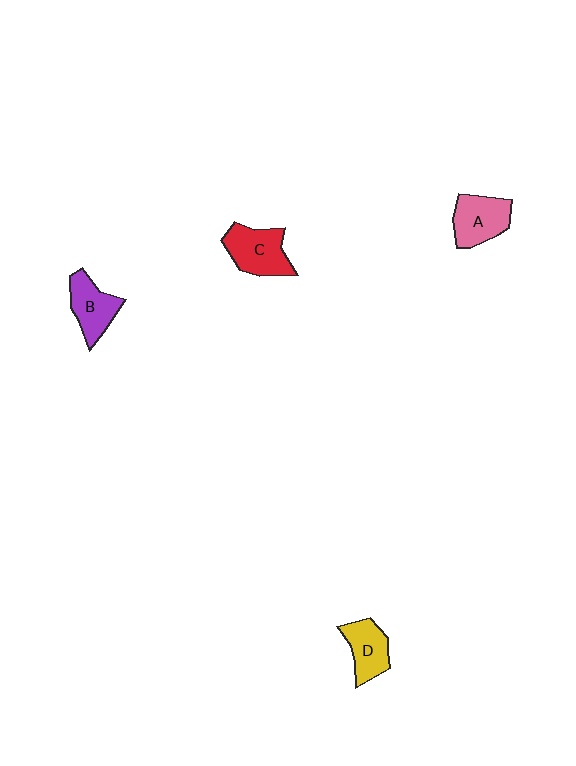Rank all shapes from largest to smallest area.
From largest to smallest: C (red), A (pink), B (purple), D (yellow).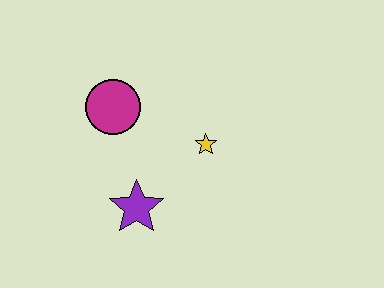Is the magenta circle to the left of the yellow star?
Yes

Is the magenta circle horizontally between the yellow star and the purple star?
No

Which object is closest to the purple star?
The yellow star is closest to the purple star.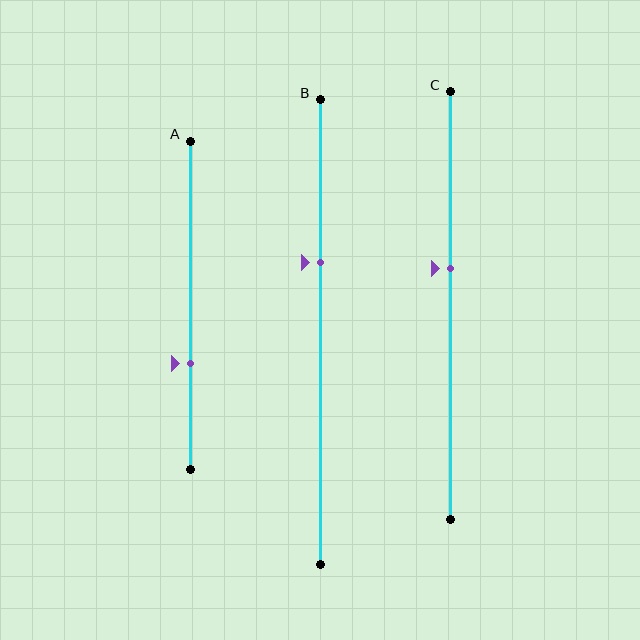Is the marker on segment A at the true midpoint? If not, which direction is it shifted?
No, the marker on segment A is shifted downward by about 18% of the segment length.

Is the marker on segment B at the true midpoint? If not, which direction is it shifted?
No, the marker on segment B is shifted upward by about 15% of the segment length.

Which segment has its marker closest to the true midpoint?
Segment C has its marker closest to the true midpoint.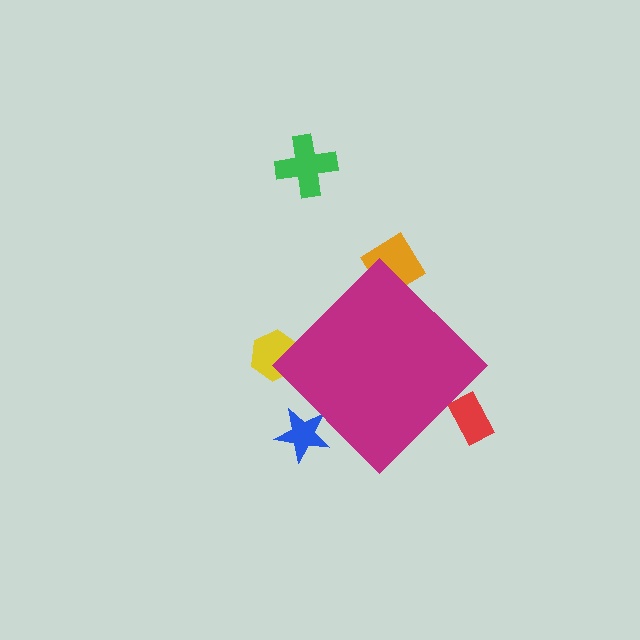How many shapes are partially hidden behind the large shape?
4 shapes are partially hidden.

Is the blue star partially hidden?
Yes, the blue star is partially hidden behind the magenta diamond.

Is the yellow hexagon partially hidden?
Yes, the yellow hexagon is partially hidden behind the magenta diamond.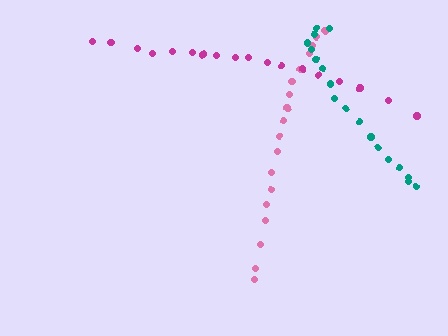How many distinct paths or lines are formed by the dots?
There are 3 distinct paths.